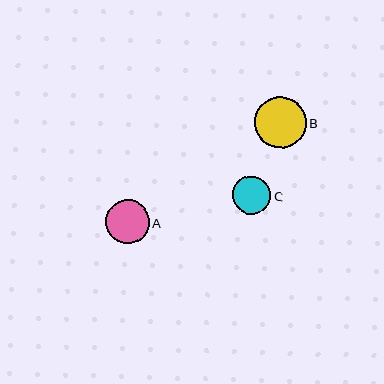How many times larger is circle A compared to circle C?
Circle A is approximately 1.1 times the size of circle C.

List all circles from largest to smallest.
From largest to smallest: B, A, C.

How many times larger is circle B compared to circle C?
Circle B is approximately 1.3 times the size of circle C.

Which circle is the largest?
Circle B is the largest with a size of approximately 51 pixels.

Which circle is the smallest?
Circle C is the smallest with a size of approximately 38 pixels.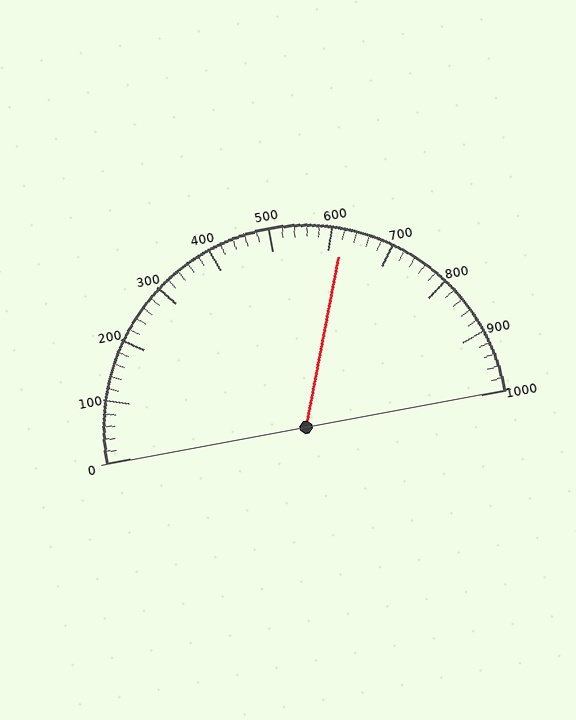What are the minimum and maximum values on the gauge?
The gauge ranges from 0 to 1000.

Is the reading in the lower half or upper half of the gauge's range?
The reading is in the upper half of the range (0 to 1000).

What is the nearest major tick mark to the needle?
The nearest major tick mark is 600.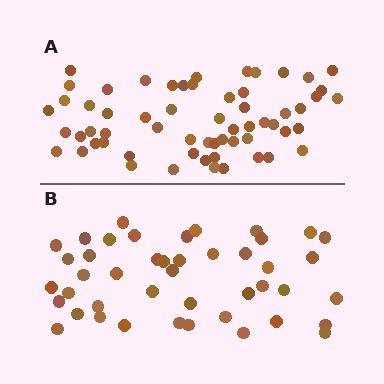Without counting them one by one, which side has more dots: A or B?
Region A (the top region) has more dots.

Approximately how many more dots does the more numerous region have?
Region A has approximately 15 more dots than region B.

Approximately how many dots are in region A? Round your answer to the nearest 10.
About 60 dots.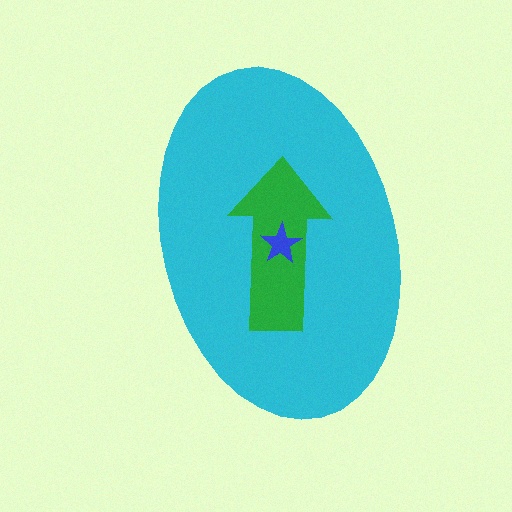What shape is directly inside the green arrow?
The blue star.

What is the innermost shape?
The blue star.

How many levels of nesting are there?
3.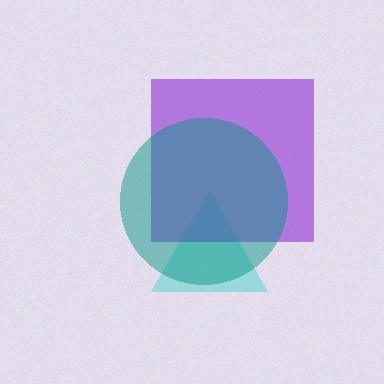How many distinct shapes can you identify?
There are 3 distinct shapes: a cyan triangle, a purple square, a teal circle.